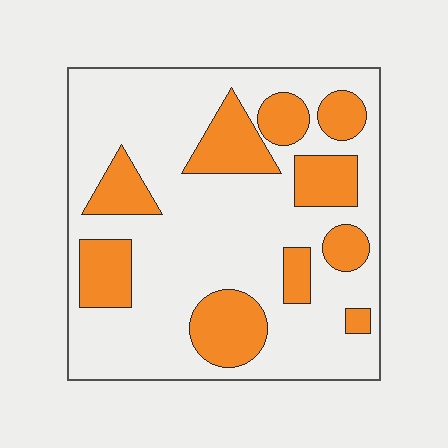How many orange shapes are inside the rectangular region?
10.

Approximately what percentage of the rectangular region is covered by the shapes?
Approximately 30%.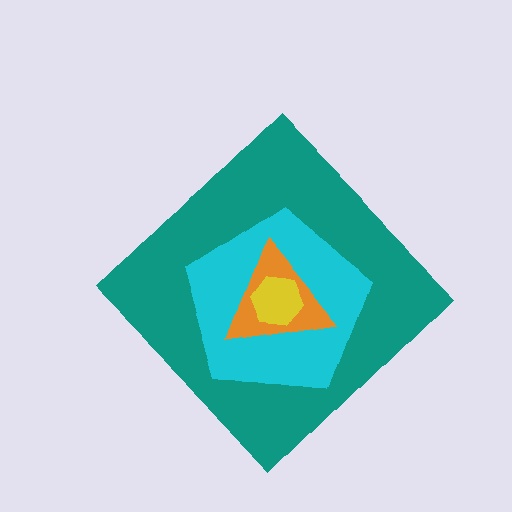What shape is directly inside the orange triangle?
The yellow hexagon.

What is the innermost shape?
The yellow hexagon.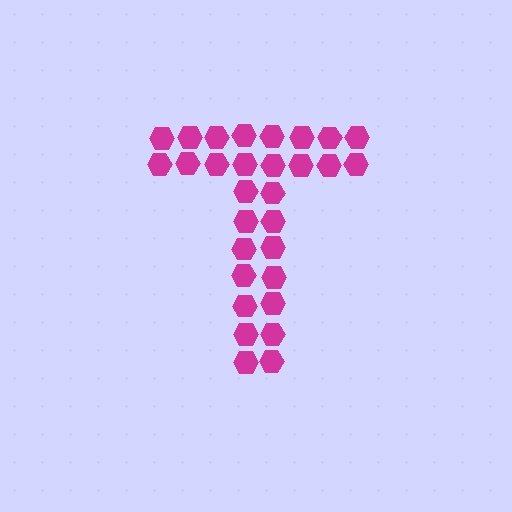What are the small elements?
The small elements are hexagons.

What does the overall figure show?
The overall figure shows the letter T.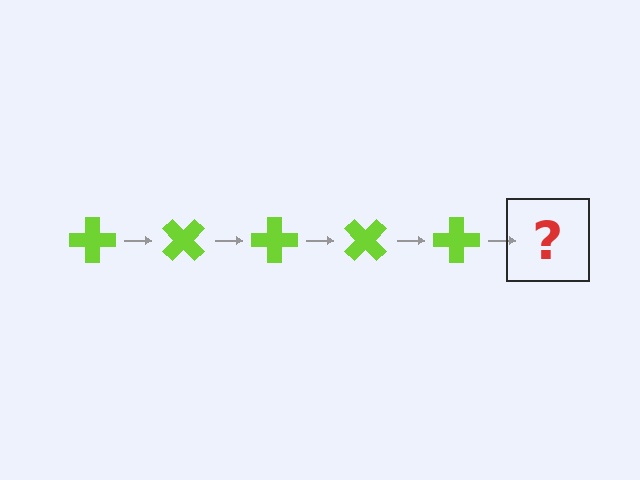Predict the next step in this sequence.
The next step is a lime cross rotated 225 degrees.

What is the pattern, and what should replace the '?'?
The pattern is that the cross rotates 45 degrees each step. The '?' should be a lime cross rotated 225 degrees.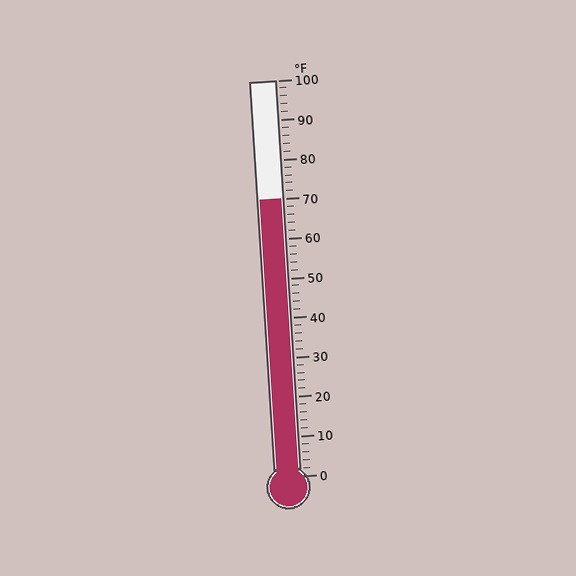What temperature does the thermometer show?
The thermometer shows approximately 70°F.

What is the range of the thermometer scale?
The thermometer scale ranges from 0°F to 100°F.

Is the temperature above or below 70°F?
The temperature is at 70°F.